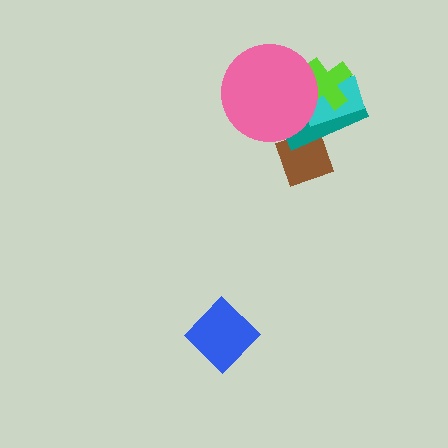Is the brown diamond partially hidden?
Yes, it is partially covered by another shape.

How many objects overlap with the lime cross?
3 objects overlap with the lime cross.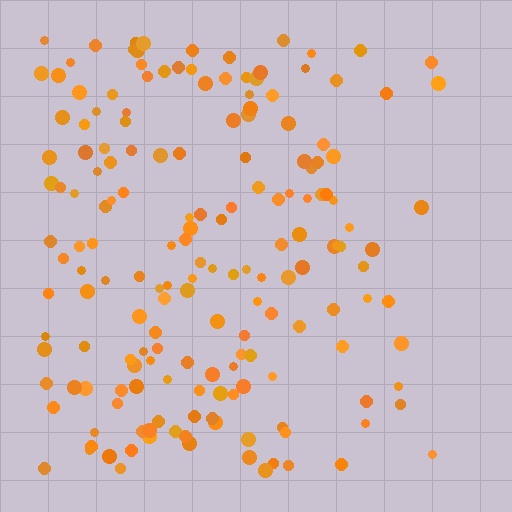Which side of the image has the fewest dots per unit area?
The right.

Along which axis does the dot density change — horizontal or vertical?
Horizontal.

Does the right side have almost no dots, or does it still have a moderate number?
Still a moderate number, just noticeably fewer than the left.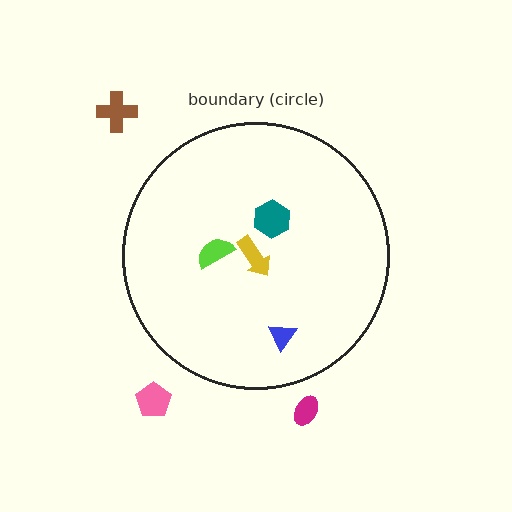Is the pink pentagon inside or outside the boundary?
Outside.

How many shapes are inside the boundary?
4 inside, 3 outside.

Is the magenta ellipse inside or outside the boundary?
Outside.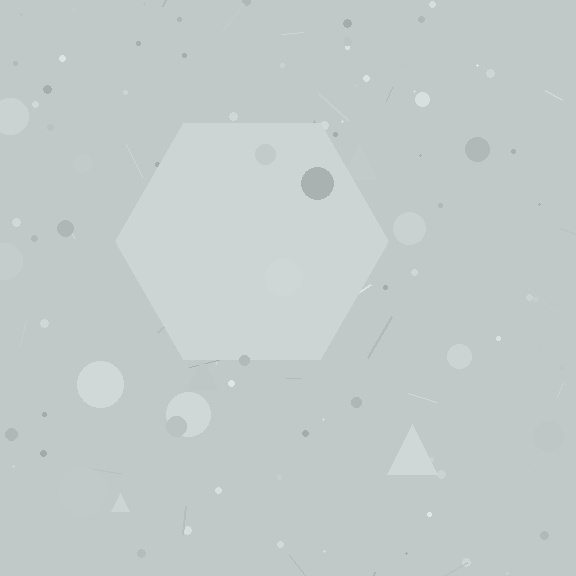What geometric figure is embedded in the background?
A hexagon is embedded in the background.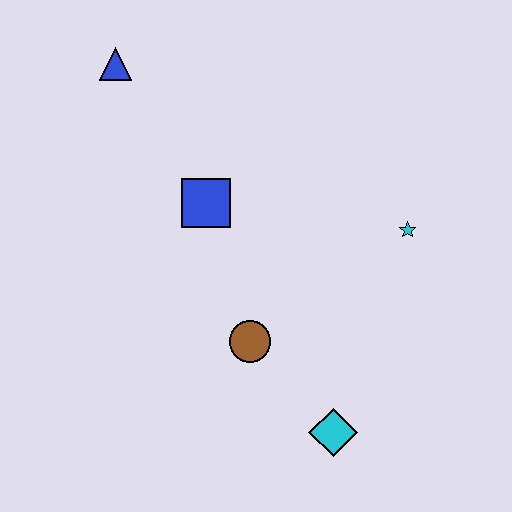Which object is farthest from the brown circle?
The blue triangle is farthest from the brown circle.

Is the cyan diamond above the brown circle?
No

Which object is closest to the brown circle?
The cyan diamond is closest to the brown circle.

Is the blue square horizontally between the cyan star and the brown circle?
No